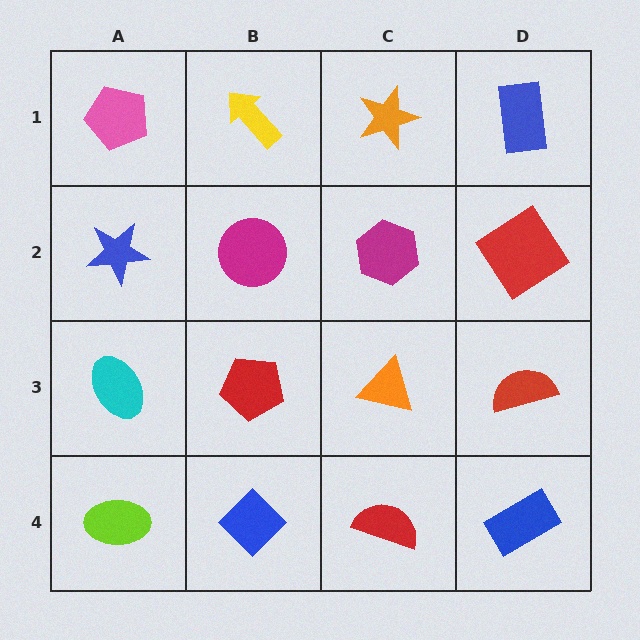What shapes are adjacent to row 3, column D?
A red diamond (row 2, column D), a blue rectangle (row 4, column D), an orange triangle (row 3, column C).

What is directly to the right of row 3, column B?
An orange triangle.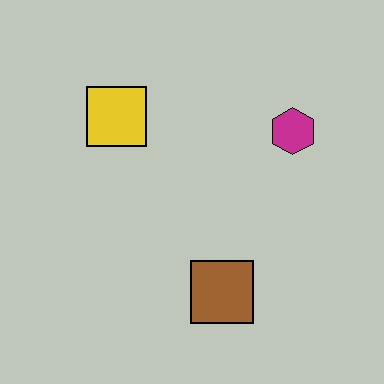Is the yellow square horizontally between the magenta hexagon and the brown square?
No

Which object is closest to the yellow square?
The magenta hexagon is closest to the yellow square.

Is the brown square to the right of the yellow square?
Yes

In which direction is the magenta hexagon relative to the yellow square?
The magenta hexagon is to the right of the yellow square.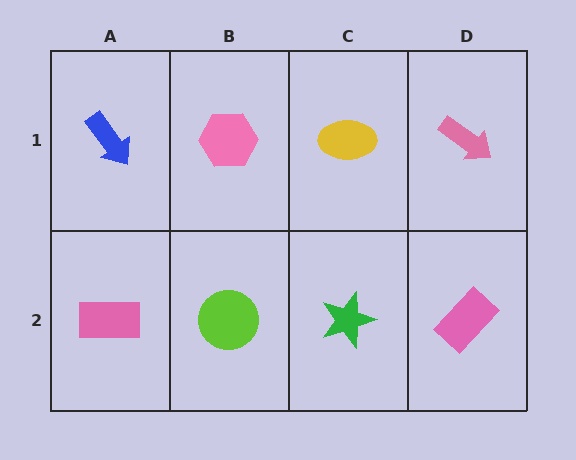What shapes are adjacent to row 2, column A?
A blue arrow (row 1, column A), a lime circle (row 2, column B).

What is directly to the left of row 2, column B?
A pink rectangle.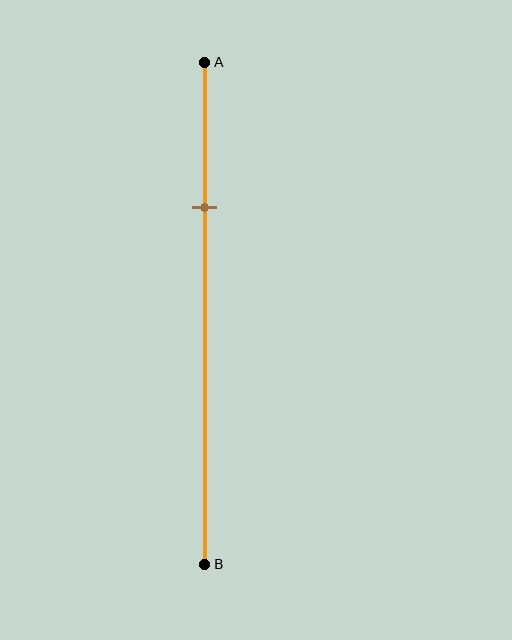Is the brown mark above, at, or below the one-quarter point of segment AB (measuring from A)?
The brown mark is below the one-quarter point of segment AB.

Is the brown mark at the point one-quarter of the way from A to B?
No, the mark is at about 30% from A, not at the 25% one-quarter point.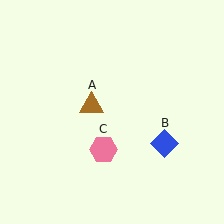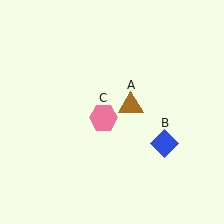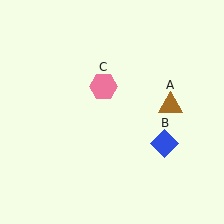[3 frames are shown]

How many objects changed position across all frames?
2 objects changed position: brown triangle (object A), pink hexagon (object C).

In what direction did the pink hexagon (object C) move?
The pink hexagon (object C) moved up.